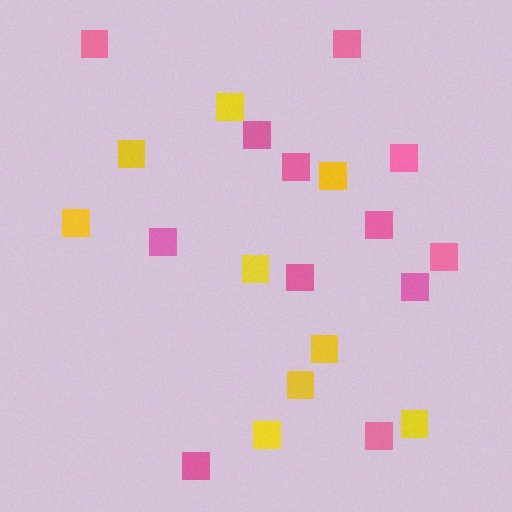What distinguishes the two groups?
There are 2 groups: one group of pink squares (12) and one group of yellow squares (9).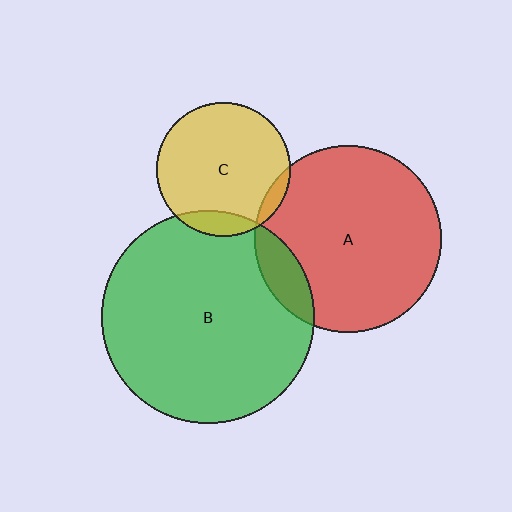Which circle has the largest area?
Circle B (green).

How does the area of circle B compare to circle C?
Approximately 2.5 times.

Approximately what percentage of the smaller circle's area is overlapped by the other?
Approximately 10%.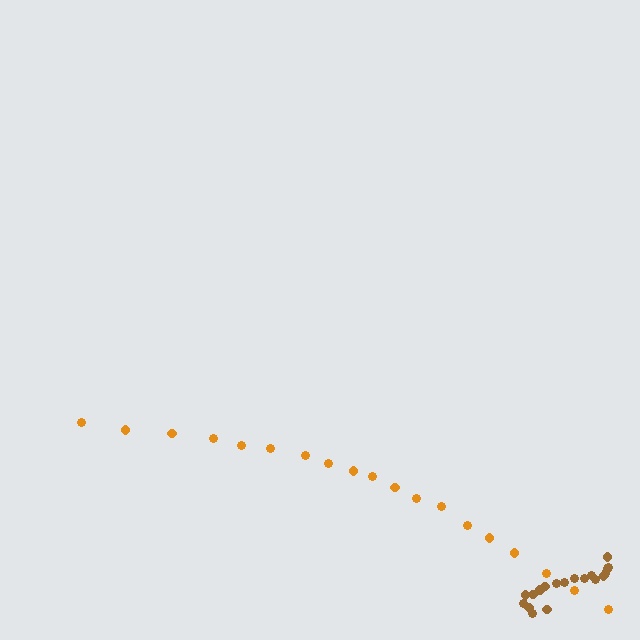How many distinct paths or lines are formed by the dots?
There are 2 distinct paths.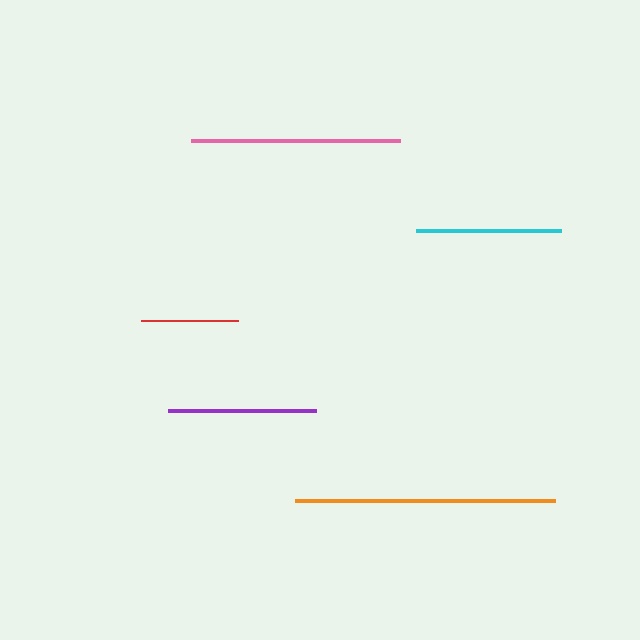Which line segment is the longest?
The orange line is the longest at approximately 260 pixels.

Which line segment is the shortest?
The red line is the shortest at approximately 97 pixels.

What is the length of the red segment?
The red segment is approximately 97 pixels long.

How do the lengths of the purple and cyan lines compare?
The purple and cyan lines are approximately the same length.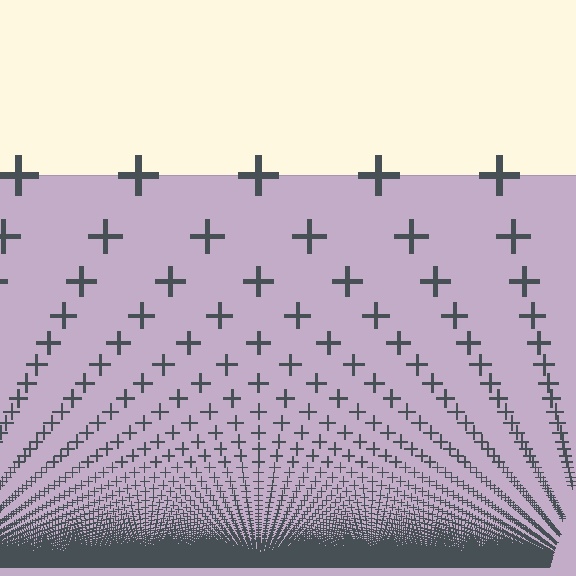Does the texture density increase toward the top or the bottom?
Density increases toward the bottom.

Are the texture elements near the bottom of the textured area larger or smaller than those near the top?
Smaller. The gradient is inverted — elements near the bottom are smaller and denser.